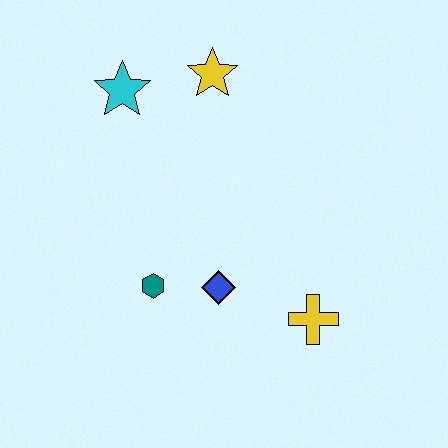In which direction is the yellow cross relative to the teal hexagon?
The yellow cross is to the right of the teal hexagon.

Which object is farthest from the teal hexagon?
The yellow star is farthest from the teal hexagon.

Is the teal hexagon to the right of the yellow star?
No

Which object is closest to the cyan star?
The yellow star is closest to the cyan star.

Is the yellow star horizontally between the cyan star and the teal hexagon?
No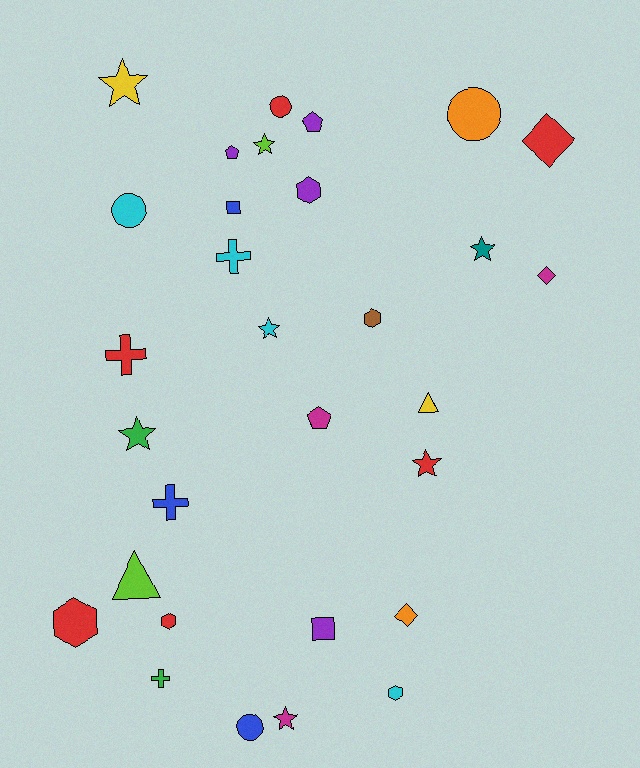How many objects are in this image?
There are 30 objects.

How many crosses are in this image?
There are 4 crosses.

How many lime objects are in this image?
There are 2 lime objects.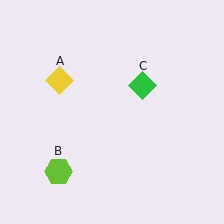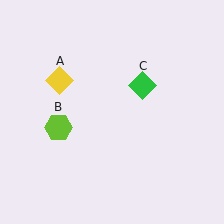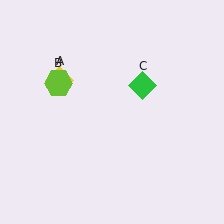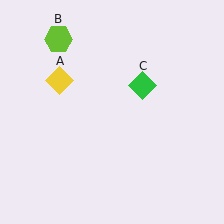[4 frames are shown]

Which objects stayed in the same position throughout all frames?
Yellow diamond (object A) and green diamond (object C) remained stationary.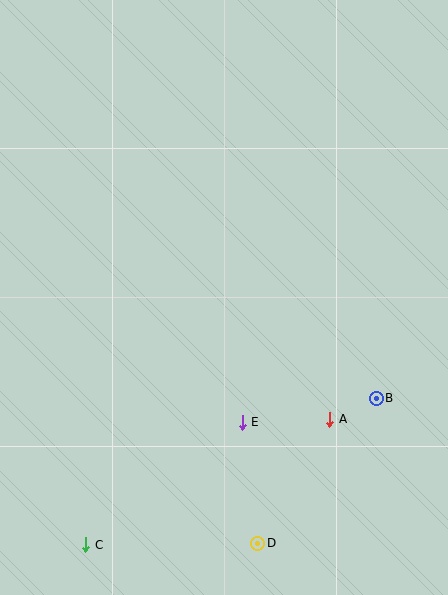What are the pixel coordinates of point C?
Point C is at (86, 545).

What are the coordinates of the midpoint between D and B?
The midpoint between D and B is at (317, 471).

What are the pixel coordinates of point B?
Point B is at (376, 398).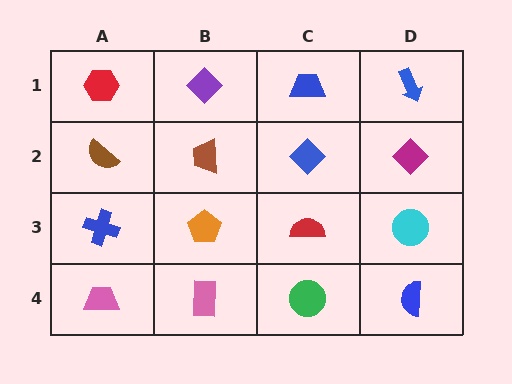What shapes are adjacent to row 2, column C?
A blue trapezoid (row 1, column C), a red semicircle (row 3, column C), a brown trapezoid (row 2, column B), a magenta diamond (row 2, column D).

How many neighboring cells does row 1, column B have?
3.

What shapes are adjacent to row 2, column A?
A red hexagon (row 1, column A), a blue cross (row 3, column A), a brown trapezoid (row 2, column B).